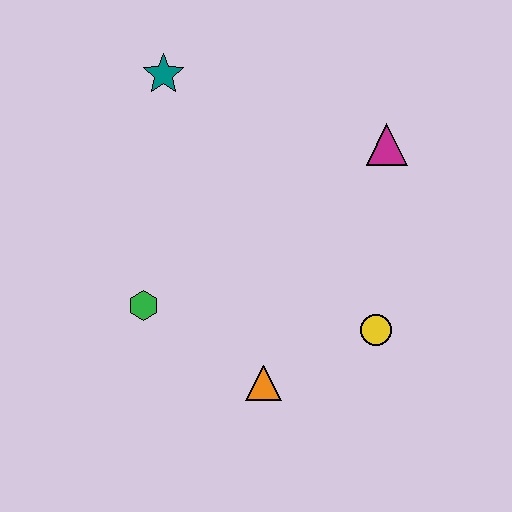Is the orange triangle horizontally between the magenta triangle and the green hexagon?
Yes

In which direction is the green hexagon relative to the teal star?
The green hexagon is below the teal star.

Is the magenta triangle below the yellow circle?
No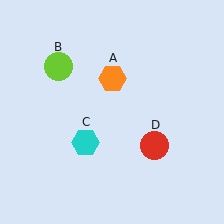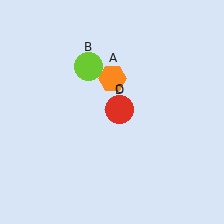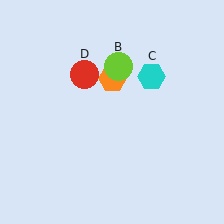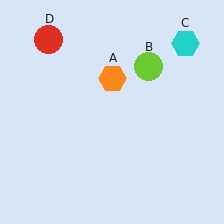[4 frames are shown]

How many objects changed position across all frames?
3 objects changed position: lime circle (object B), cyan hexagon (object C), red circle (object D).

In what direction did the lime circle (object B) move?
The lime circle (object B) moved right.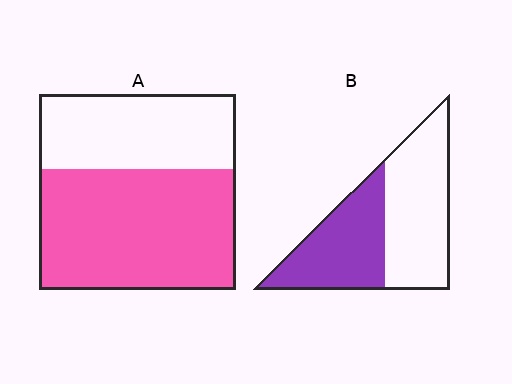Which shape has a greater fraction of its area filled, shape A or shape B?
Shape A.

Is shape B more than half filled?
No.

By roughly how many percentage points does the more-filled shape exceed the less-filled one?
By roughly 15 percentage points (A over B).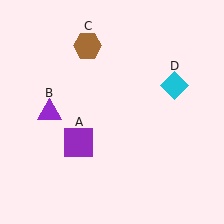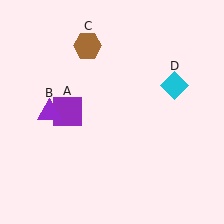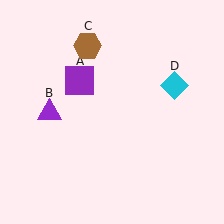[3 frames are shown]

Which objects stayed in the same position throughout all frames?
Purple triangle (object B) and brown hexagon (object C) and cyan diamond (object D) remained stationary.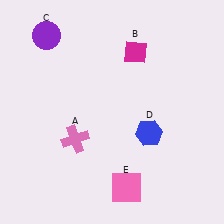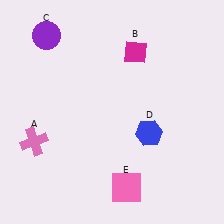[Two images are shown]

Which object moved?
The pink cross (A) moved left.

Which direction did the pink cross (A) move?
The pink cross (A) moved left.